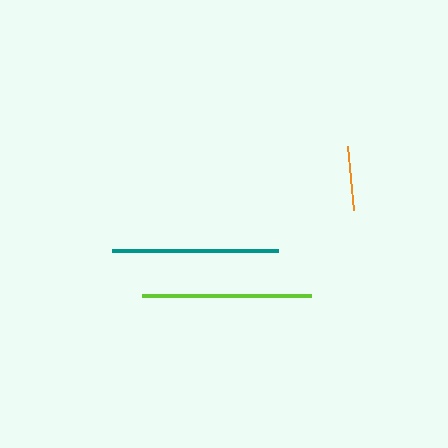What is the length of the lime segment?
The lime segment is approximately 169 pixels long.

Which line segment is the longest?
The lime line is the longest at approximately 169 pixels.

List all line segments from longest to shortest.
From longest to shortest: lime, teal, orange.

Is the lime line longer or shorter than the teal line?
The lime line is longer than the teal line.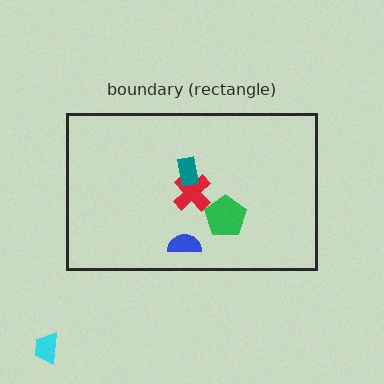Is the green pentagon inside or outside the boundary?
Inside.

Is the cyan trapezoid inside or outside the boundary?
Outside.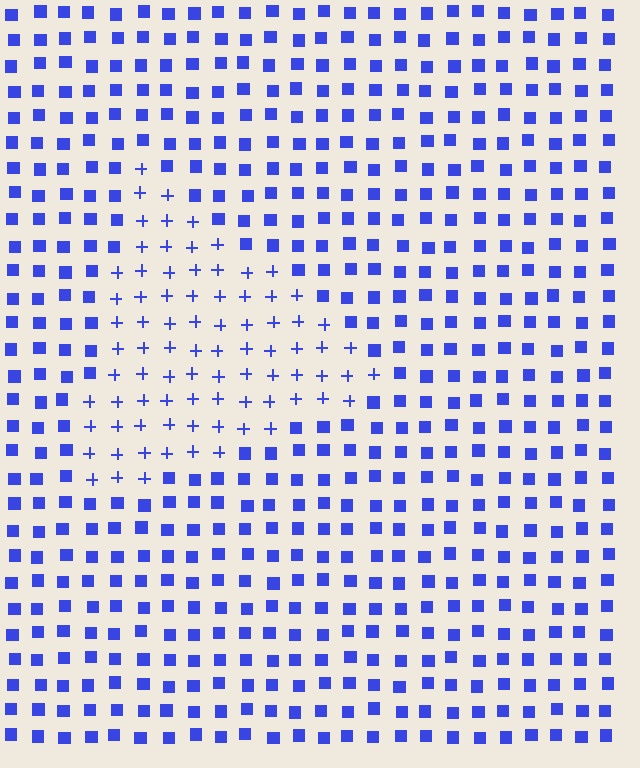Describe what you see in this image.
The image is filled with small blue elements arranged in a uniform grid. A triangle-shaped region contains plus signs, while the surrounding area contains squares. The boundary is defined purely by the change in element shape.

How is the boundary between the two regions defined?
The boundary is defined by a change in element shape: plus signs inside vs. squares outside. All elements share the same color and spacing.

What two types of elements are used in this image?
The image uses plus signs inside the triangle region and squares outside it.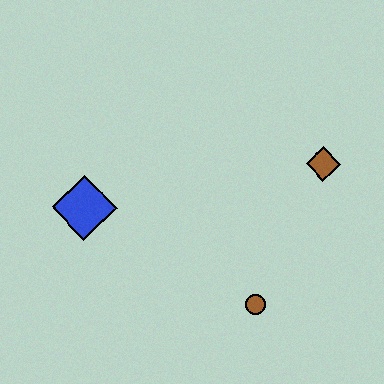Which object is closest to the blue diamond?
The brown circle is closest to the blue diamond.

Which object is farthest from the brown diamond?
The blue diamond is farthest from the brown diamond.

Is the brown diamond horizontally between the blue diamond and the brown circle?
No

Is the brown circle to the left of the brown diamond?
Yes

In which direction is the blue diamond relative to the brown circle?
The blue diamond is to the left of the brown circle.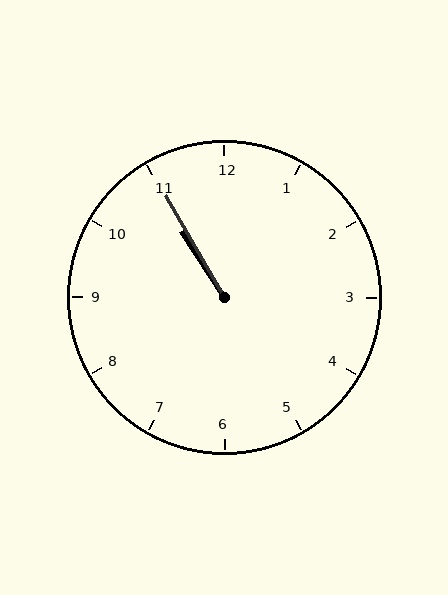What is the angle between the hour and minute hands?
Approximately 2 degrees.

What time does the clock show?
10:55.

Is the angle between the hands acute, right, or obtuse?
It is acute.